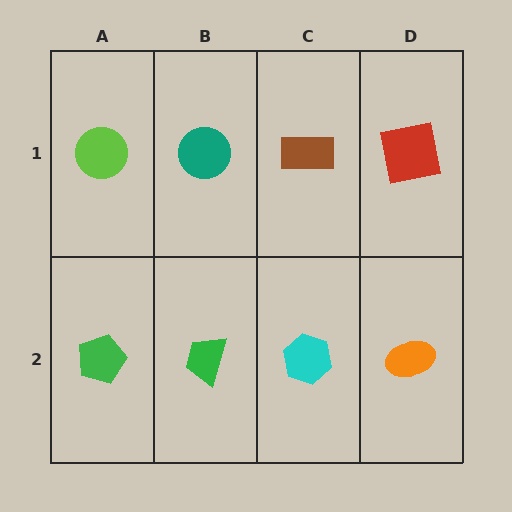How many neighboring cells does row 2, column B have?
3.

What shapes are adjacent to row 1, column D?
An orange ellipse (row 2, column D), a brown rectangle (row 1, column C).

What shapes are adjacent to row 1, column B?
A green trapezoid (row 2, column B), a lime circle (row 1, column A), a brown rectangle (row 1, column C).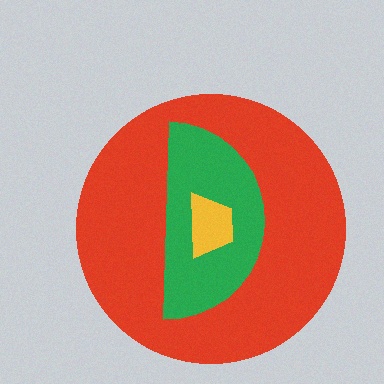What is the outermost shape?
The red circle.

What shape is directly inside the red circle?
The green semicircle.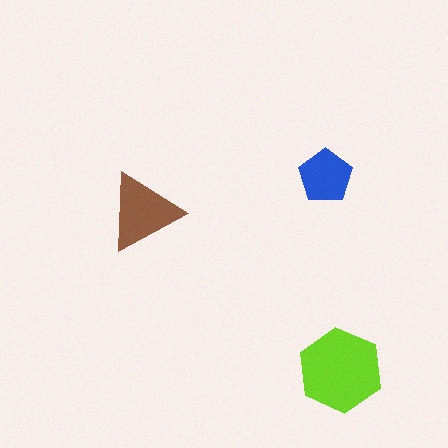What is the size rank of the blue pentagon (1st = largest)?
3rd.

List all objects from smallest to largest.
The blue pentagon, the brown triangle, the lime hexagon.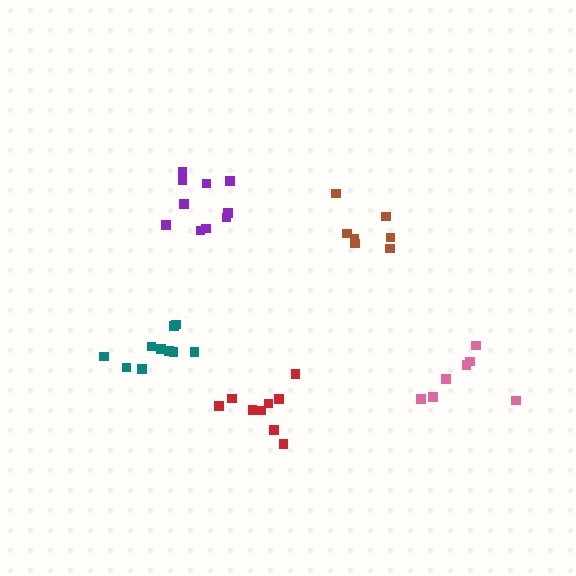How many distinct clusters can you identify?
There are 5 distinct clusters.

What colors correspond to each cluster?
The clusters are colored: purple, pink, red, teal, brown.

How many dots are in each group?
Group 1: 10 dots, Group 2: 7 dots, Group 3: 9 dots, Group 4: 10 dots, Group 5: 7 dots (43 total).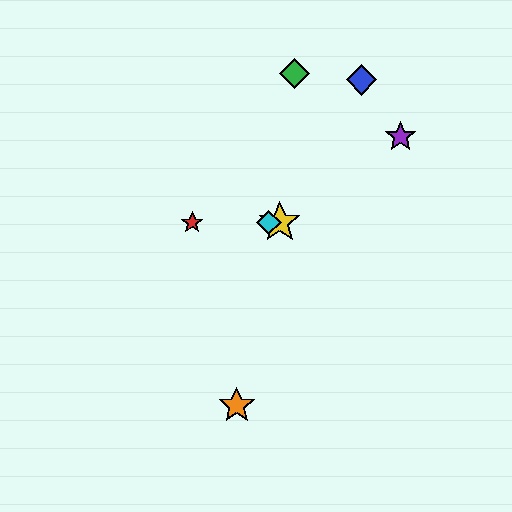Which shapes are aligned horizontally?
The red star, the yellow star, the cyan diamond are aligned horizontally.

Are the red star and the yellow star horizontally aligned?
Yes, both are at y≈222.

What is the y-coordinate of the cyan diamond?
The cyan diamond is at y≈222.